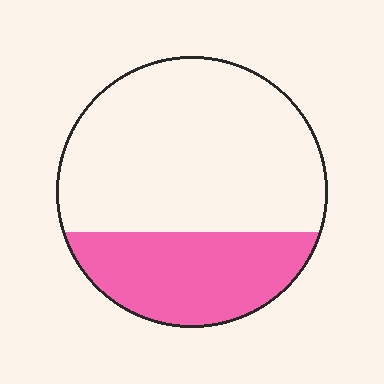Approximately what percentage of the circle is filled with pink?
Approximately 30%.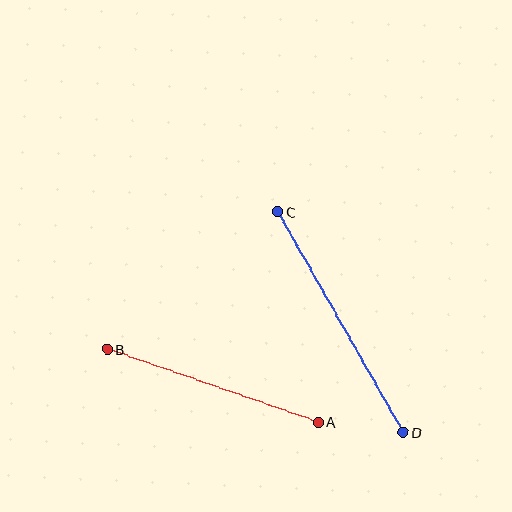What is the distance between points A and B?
The distance is approximately 223 pixels.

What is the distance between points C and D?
The distance is approximately 254 pixels.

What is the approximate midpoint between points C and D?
The midpoint is at approximately (340, 322) pixels.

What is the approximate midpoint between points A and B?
The midpoint is at approximately (212, 386) pixels.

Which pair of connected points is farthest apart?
Points C and D are farthest apart.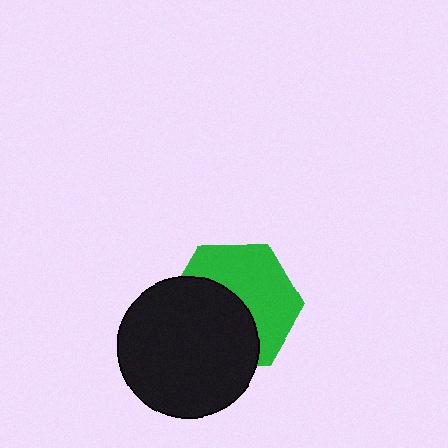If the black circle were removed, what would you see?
You would see the complete green hexagon.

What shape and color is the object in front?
The object in front is a black circle.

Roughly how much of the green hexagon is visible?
About half of it is visible (roughly 51%).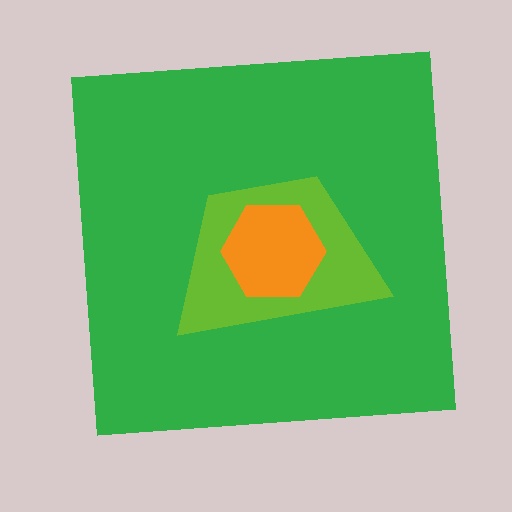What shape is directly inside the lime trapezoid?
The orange hexagon.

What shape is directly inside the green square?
The lime trapezoid.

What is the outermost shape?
The green square.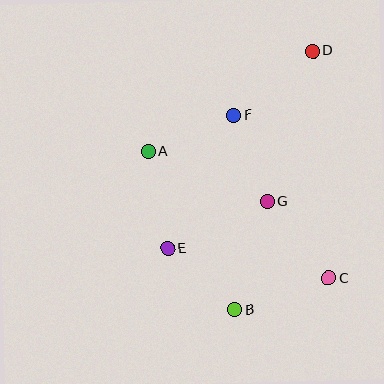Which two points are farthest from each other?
Points B and D are farthest from each other.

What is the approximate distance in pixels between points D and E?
The distance between D and E is approximately 245 pixels.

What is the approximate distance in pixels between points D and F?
The distance between D and F is approximately 102 pixels.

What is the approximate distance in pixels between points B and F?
The distance between B and F is approximately 195 pixels.